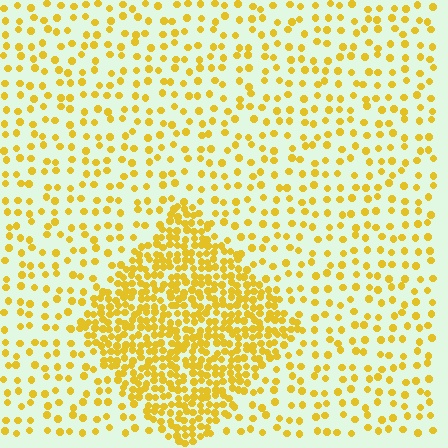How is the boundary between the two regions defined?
The boundary is defined by a change in element density (approximately 2.9x ratio). All elements are the same color, size, and shape.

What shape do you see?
I see a diamond.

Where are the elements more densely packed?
The elements are more densely packed inside the diamond boundary.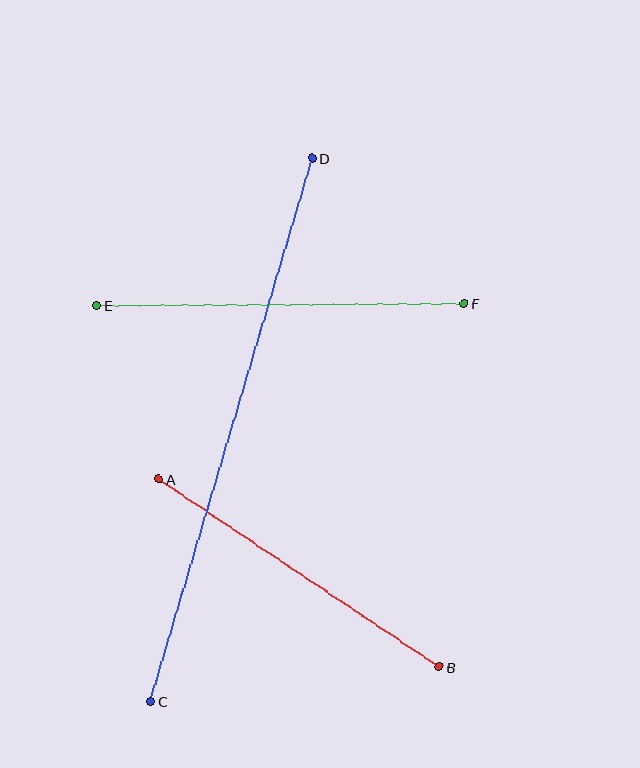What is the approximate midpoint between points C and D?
The midpoint is at approximately (231, 430) pixels.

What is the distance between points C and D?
The distance is approximately 567 pixels.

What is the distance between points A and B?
The distance is approximately 337 pixels.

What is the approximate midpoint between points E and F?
The midpoint is at approximately (281, 305) pixels.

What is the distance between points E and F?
The distance is approximately 367 pixels.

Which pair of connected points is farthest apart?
Points C and D are farthest apart.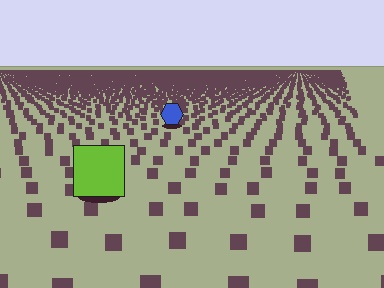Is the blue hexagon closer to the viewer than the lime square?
No. The lime square is closer — you can tell from the texture gradient: the ground texture is coarser near it.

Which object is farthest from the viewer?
The blue hexagon is farthest from the viewer. It appears smaller and the ground texture around it is denser.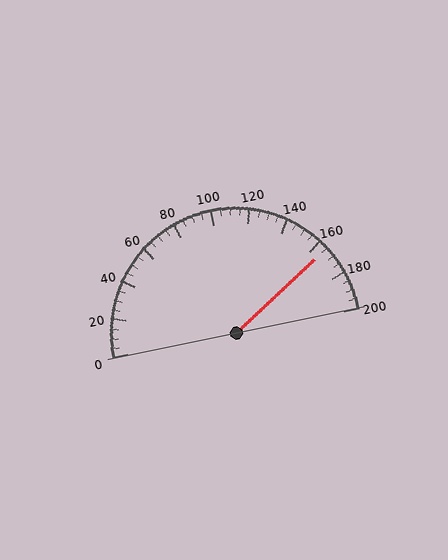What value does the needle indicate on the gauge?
The needle indicates approximately 165.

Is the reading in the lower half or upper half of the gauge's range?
The reading is in the upper half of the range (0 to 200).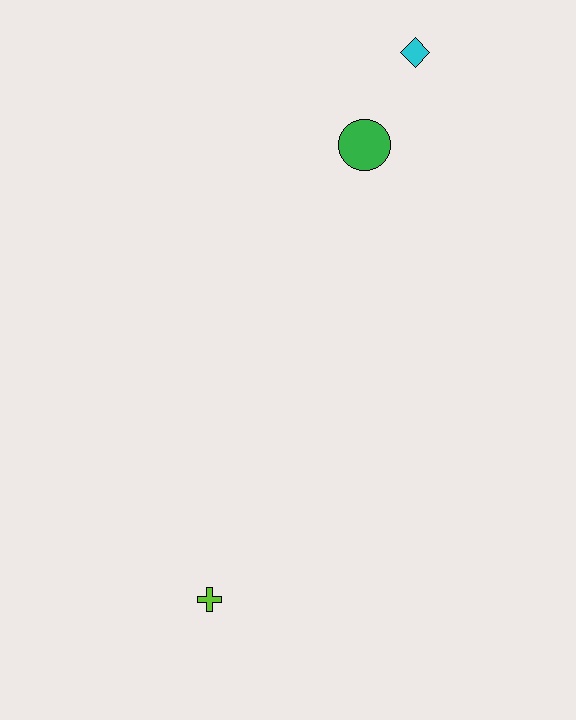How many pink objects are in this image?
There are no pink objects.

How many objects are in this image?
There are 3 objects.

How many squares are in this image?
There are no squares.